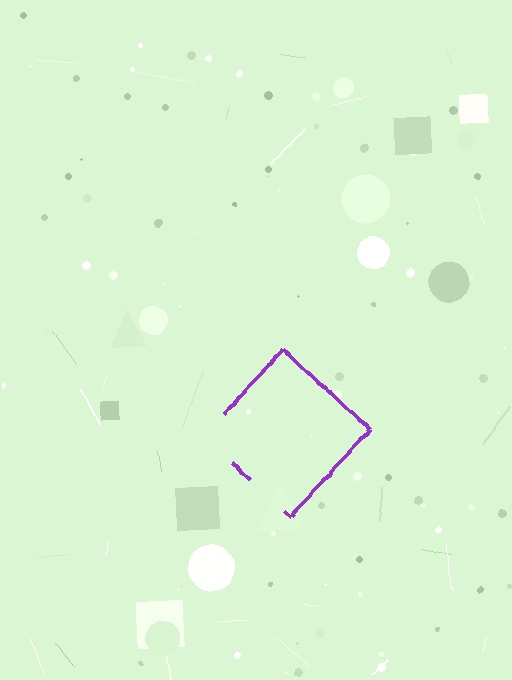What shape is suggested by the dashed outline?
The dashed outline suggests a diamond.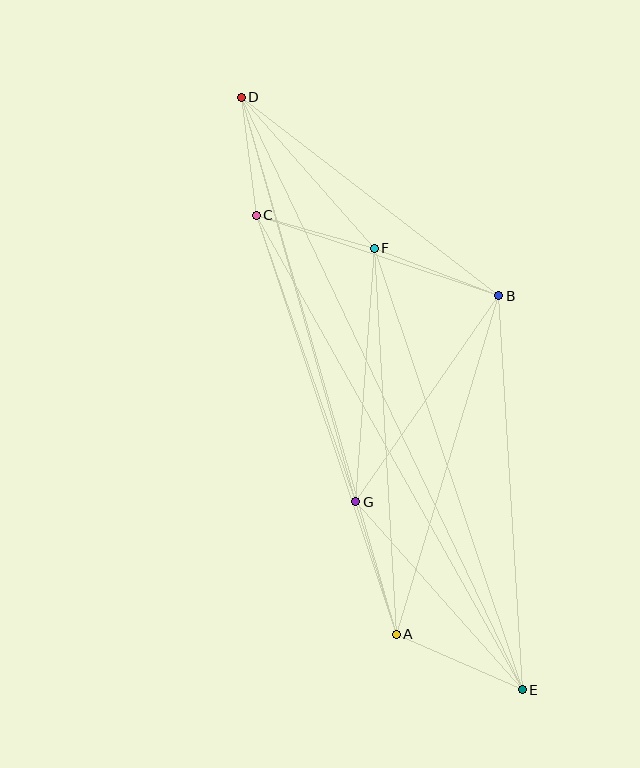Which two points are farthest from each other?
Points D and E are farthest from each other.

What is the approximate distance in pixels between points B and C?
The distance between B and C is approximately 256 pixels.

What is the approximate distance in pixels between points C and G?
The distance between C and G is approximately 303 pixels.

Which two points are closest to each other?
Points C and D are closest to each other.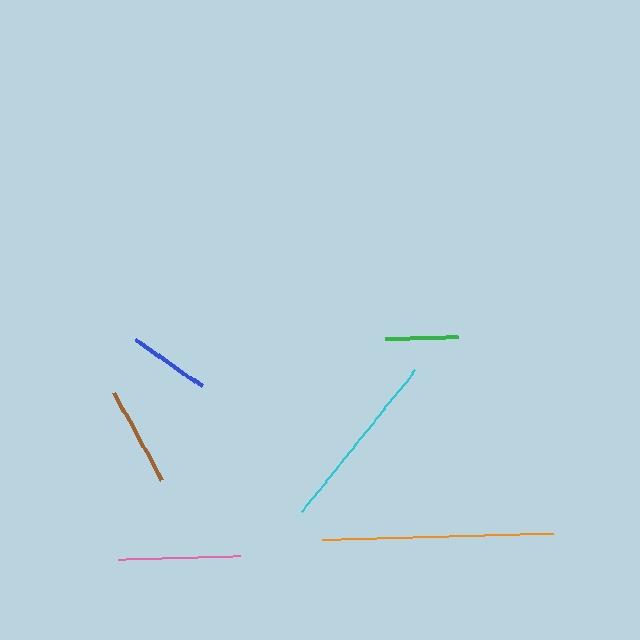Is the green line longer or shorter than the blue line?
The blue line is longer than the green line.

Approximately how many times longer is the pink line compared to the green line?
The pink line is approximately 1.7 times the length of the green line.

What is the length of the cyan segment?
The cyan segment is approximately 180 pixels long.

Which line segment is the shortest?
The green line is the shortest at approximately 73 pixels.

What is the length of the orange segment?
The orange segment is approximately 231 pixels long.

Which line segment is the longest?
The orange line is the longest at approximately 231 pixels.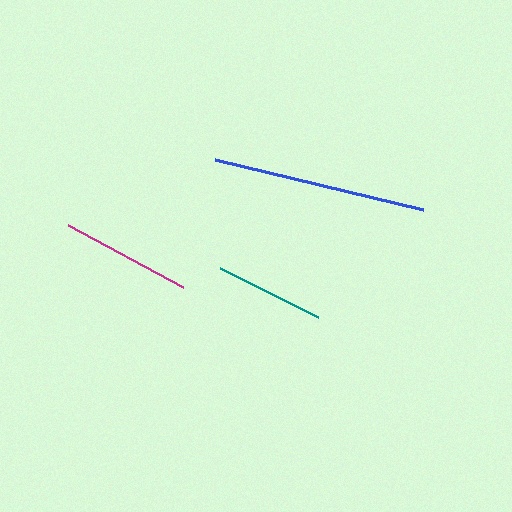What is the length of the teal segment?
The teal segment is approximately 110 pixels long.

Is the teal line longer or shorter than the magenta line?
The magenta line is longer than the teal line.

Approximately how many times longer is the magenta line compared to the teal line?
The magenta line is approximately 1.2 times the length of the teal line.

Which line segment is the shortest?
The teal line is the shortest at approximately 110 pixels.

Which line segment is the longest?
The blue line is the longest at approximately 214 pixels.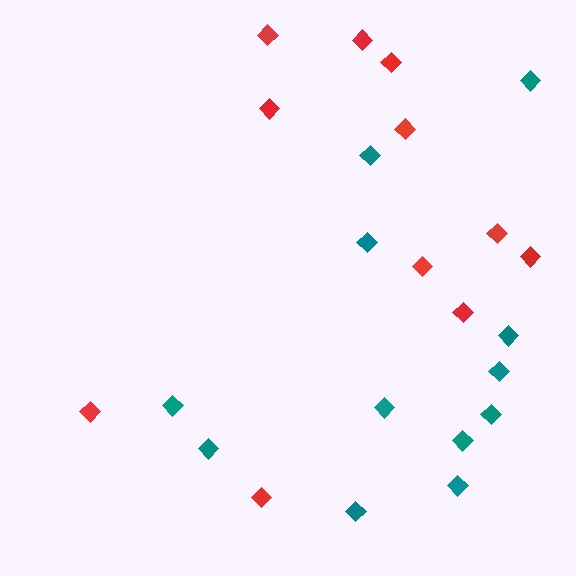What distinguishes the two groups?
There are 2 groups: one group of teal diamonds (12) and one group of red diamonds (11).